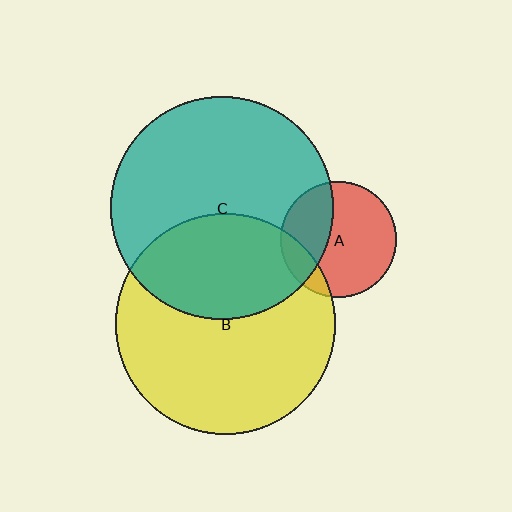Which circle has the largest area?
Circle C (teal).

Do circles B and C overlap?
Yes.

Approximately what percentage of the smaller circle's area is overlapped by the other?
Approximately 35%.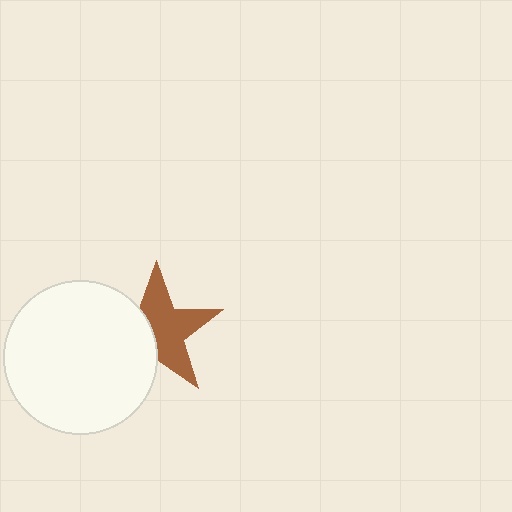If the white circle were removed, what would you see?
You would see the complete brown star.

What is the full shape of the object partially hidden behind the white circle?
The partially hidden object is a brown star.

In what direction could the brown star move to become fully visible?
The brown star could move right. That would shift it out from behind the white circle entirely.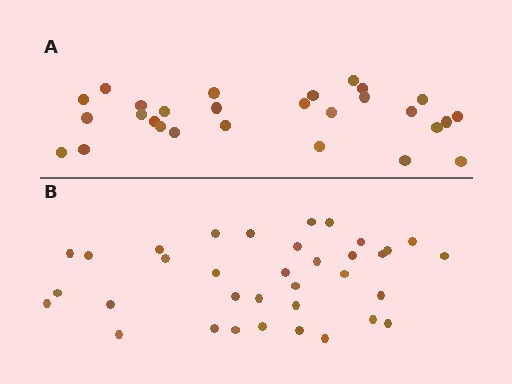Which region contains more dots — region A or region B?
Region B (the bottom region) has more dots.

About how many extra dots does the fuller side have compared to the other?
Region B has roughly 8 or so more dots than region A.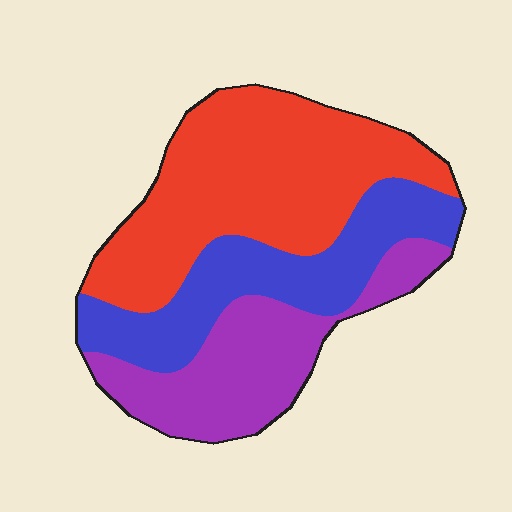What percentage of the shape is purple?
Purple covers 27% of the shape.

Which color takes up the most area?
Red, at roughly 45%.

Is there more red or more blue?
Red.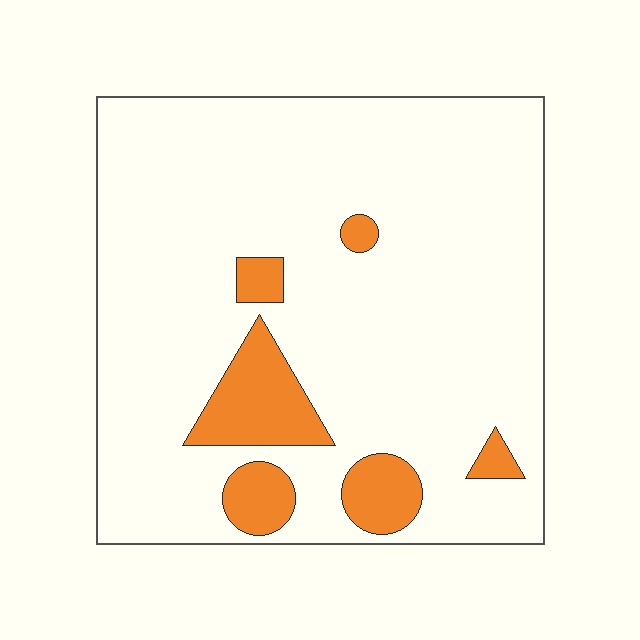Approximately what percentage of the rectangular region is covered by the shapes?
Approximately 10%.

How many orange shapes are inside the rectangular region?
6.